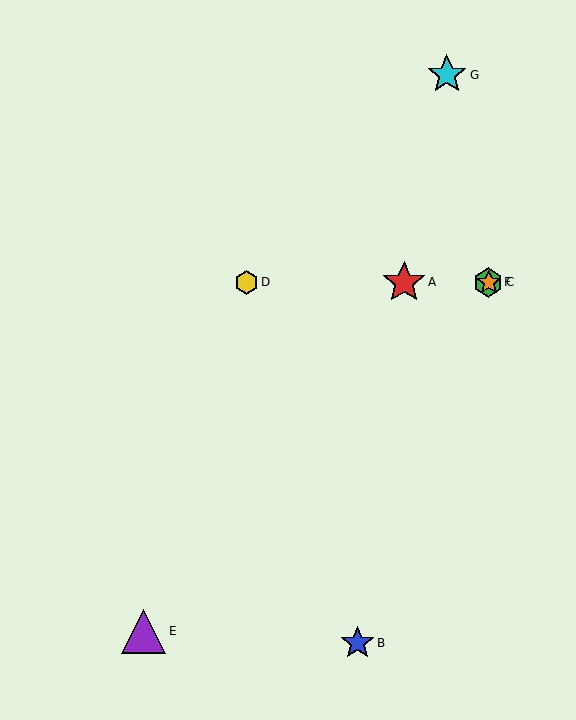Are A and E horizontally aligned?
No, A is at y≈282 and E is at y≈631.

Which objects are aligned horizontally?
Objects A, C, D, F are aligned horizontally.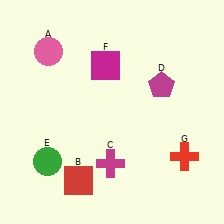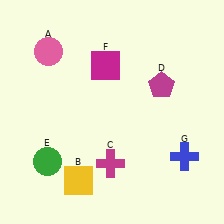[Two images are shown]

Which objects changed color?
B changed from red to yellow. G changed from red to blue.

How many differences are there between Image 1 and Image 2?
There are 2 differences between the two images.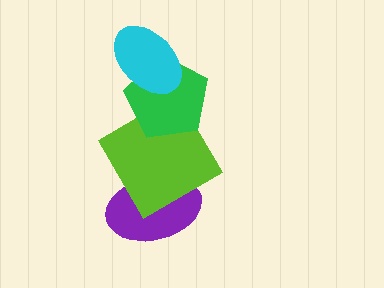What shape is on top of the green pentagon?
The cyan ellipse is on top of the green pentagon.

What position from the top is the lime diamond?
The lime diamond is 3rd from the top.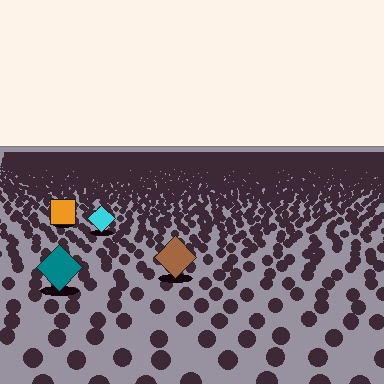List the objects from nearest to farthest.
From nearest to farthest: the teal diamond, the brown diamond, the cyan diamond, the orange square.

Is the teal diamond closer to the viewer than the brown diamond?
Yes. The teal diamond is closer — you can tell from the texture gradient: the ground texture is coarser near it.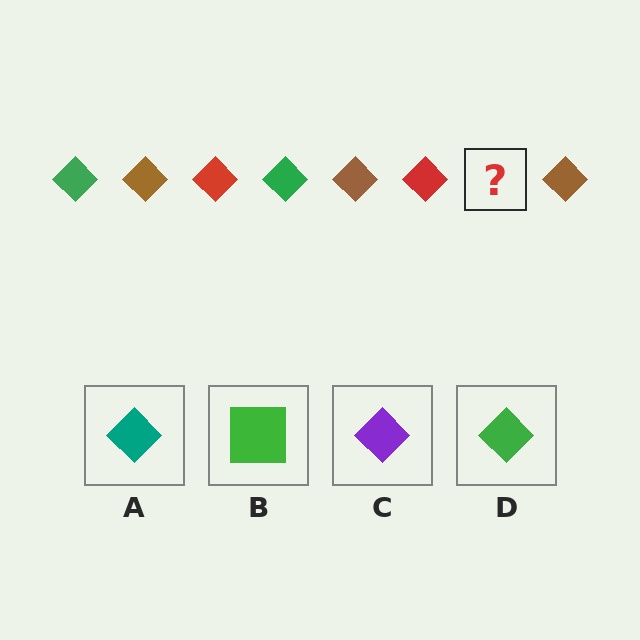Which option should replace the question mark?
Option D.